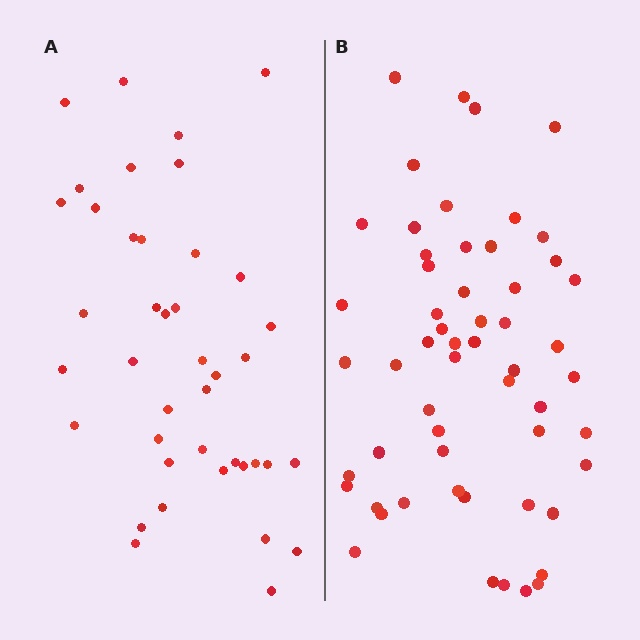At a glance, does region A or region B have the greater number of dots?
Region B (the right region) has more dots.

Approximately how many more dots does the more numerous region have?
Region B has approximately 15 more dots than region A.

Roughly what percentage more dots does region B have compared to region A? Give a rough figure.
About 35% more.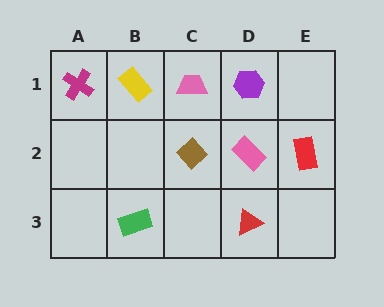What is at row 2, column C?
A brown diamond.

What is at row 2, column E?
A red rectangle.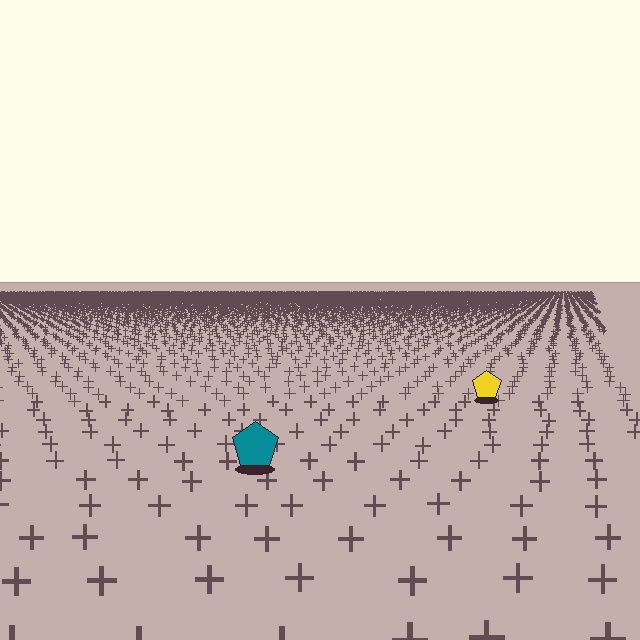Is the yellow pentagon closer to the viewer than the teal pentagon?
No. The teal pentagon is closer — you can tell from the texture gradient: the ground texture is coarser near it.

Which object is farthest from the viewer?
The yellow pentagon is farthest from the viewer. It appears smaller and the ground texture around it is denser.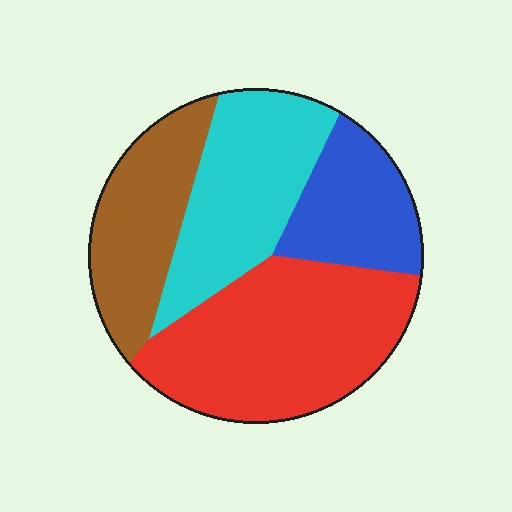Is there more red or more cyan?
Red.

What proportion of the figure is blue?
Blue takes up about one sixth (1/6) of the figure.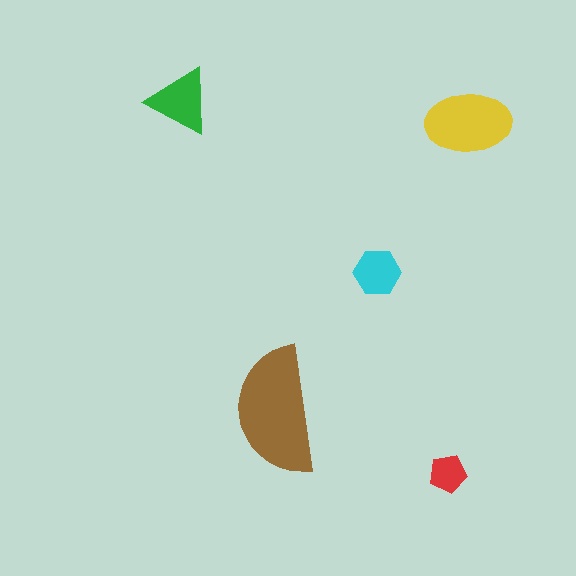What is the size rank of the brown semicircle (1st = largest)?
1st.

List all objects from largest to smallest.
The brown semicircle, the yellow ellipse, the green triangle, the cyan hexagon, the red pentagon.